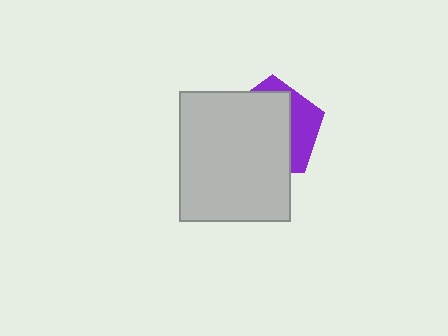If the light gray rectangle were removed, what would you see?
You would see the complete purple pentagon.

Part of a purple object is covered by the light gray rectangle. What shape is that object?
It is a pentagon.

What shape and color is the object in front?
The object in front is a light gray rectangle.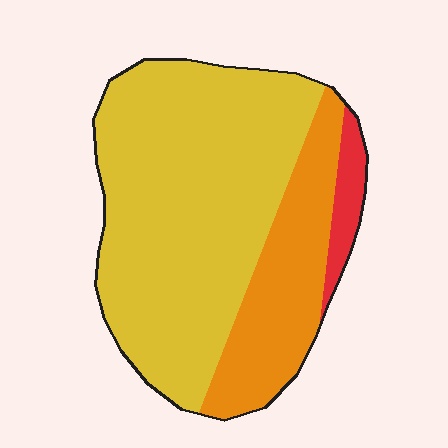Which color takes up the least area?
Red, at roughly 5%.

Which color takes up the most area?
Yellow, at roughly 70%.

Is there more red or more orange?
Orange.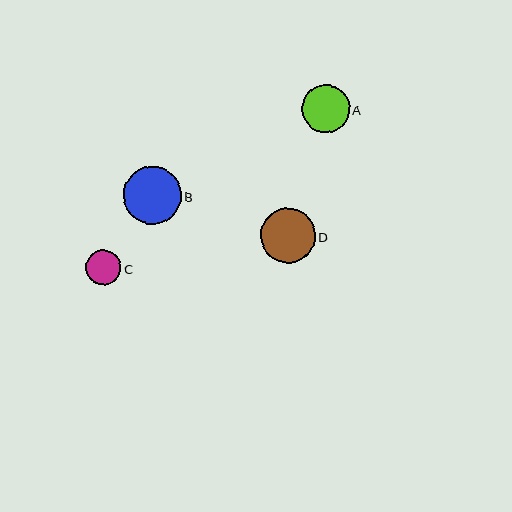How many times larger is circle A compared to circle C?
Circle A is approximately 1.4 times the size of circle C.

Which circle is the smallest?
Circle C is the smallest with a size of approximately 35 pixels.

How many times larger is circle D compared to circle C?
Circle D is approximately 1.6 times the size of circle C.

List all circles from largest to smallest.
From largest to smallest: B, D, A, C.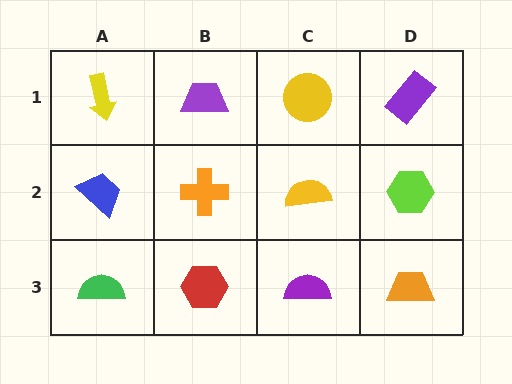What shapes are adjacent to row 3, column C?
A yellow semicircle (row 2, column C), a red hexagon (row 3, column B), an orange trapezoid (row 3, column D).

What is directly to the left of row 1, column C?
A purple trapezoid.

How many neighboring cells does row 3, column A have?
2.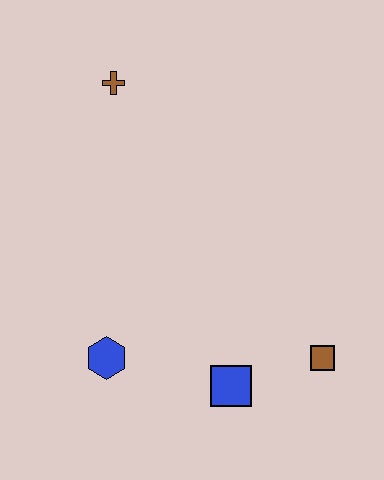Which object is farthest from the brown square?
The brown cross is farthest from the brown square.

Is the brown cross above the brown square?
Yes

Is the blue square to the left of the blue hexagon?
No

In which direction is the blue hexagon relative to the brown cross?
The blue hexagon is below the brown cross.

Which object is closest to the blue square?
The brown square is closest to the blue square.